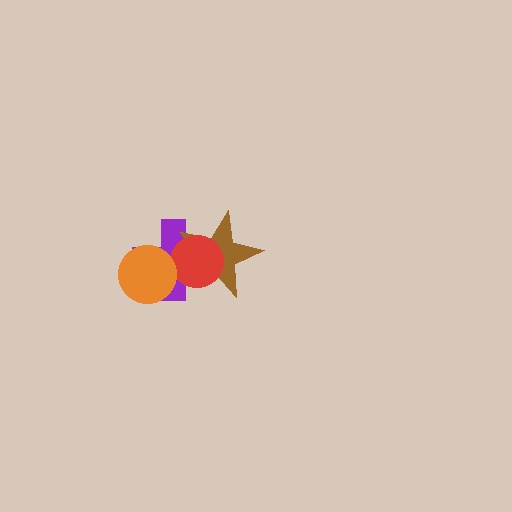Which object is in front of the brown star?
The red circle is in front of the brown star.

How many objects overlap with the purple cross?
3 objects overlap with the purple cross.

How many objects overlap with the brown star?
2 objects overlap with the brown star.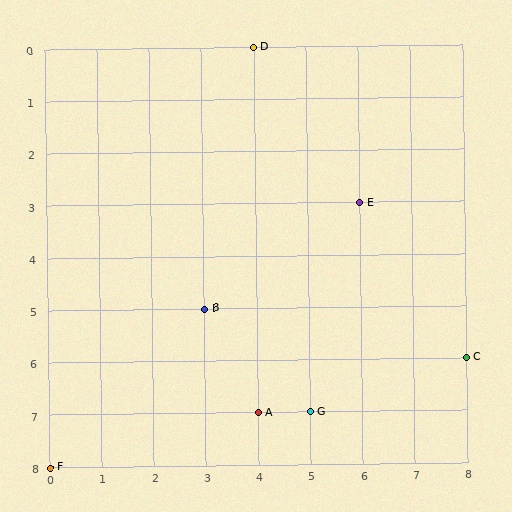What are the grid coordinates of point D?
Point D is at grid coordinates (4, 0).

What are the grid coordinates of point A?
Point A is at grid coordinates (4, 7).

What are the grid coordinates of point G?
Point G is at grid coordinates (5, 7).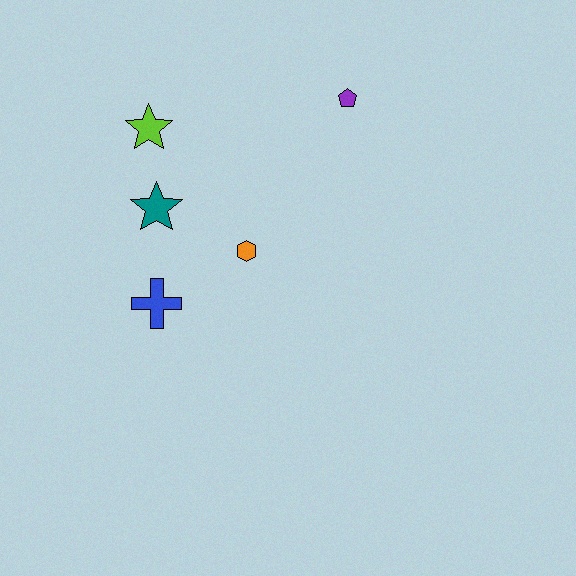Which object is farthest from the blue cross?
The purple pentagon is farthest from the blue cross.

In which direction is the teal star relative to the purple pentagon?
The teal star is to the left of the purple pentagon.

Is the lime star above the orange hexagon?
Yes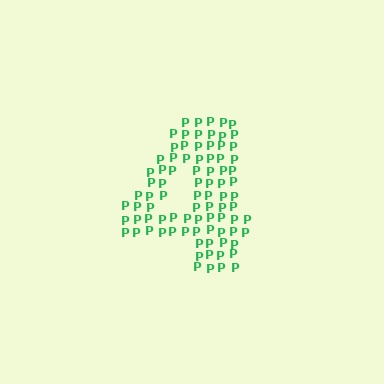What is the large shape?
The large shape is the digit 4.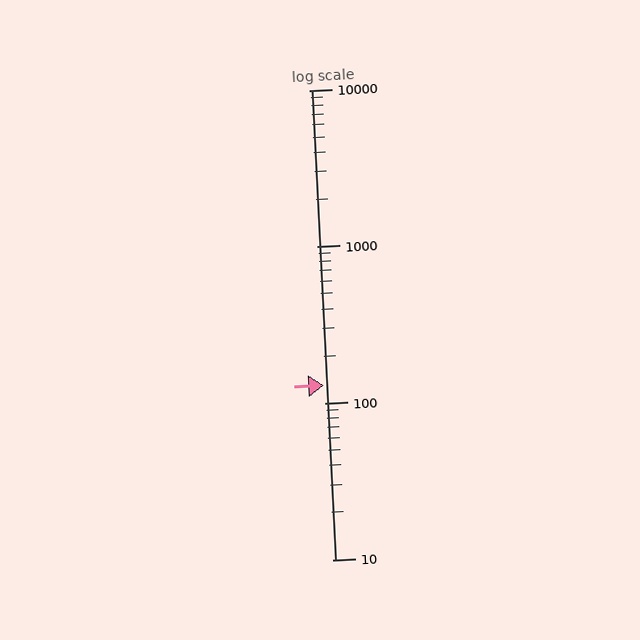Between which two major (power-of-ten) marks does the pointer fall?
The pointer is between 100 and 1000.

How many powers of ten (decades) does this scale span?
The scale spans 3 decades, from 10 to 10000.